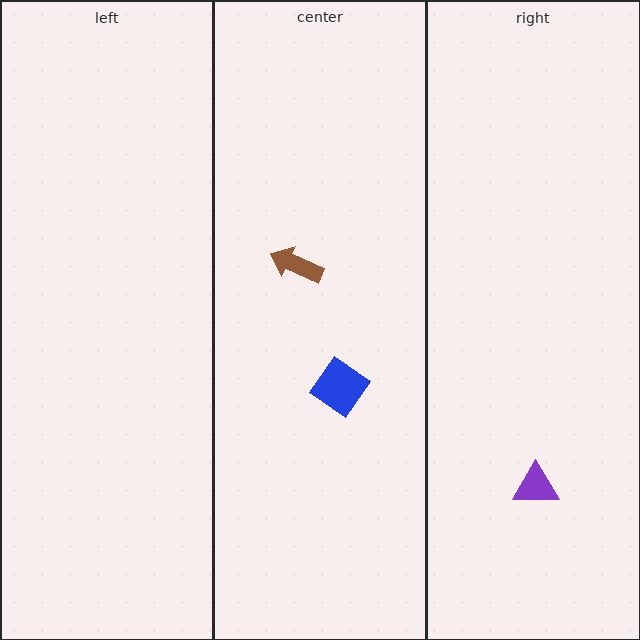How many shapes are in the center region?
2.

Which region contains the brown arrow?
The center region.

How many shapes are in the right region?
1.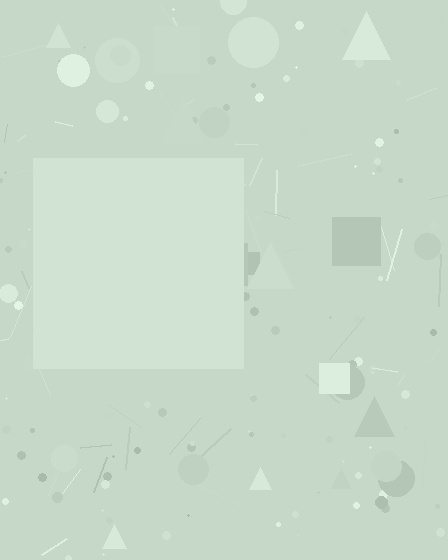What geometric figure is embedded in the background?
A square is embedded in the background.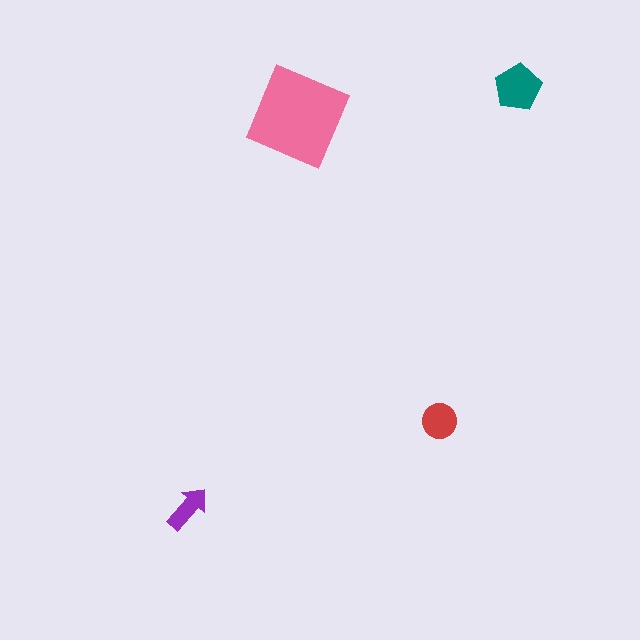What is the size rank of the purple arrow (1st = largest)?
4th.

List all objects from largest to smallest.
The pink square, the teal pentagon, the red circle, the purple arrow.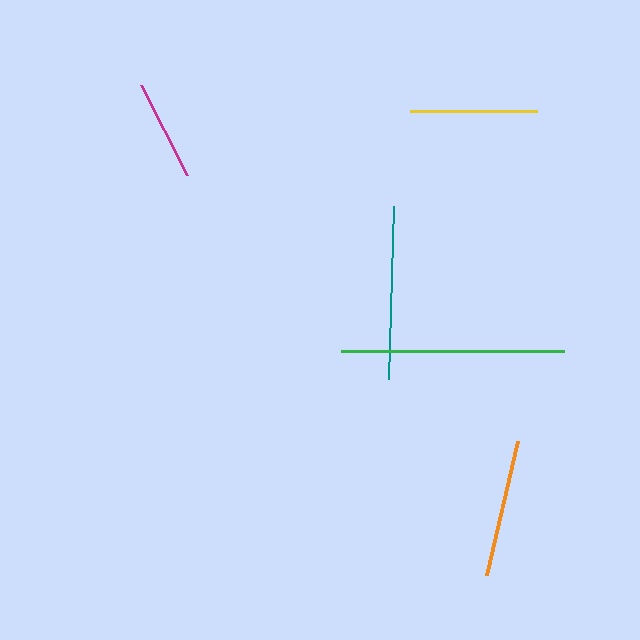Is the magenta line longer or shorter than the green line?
The green line is longer than the magenta line.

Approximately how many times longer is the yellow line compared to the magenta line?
The yellow line is approximately 1.2 times the length of the magenta line.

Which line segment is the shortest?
The magenta line is the shortest at approximately 102 pixels.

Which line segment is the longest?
The green line is the longest at approximately 223 pixels.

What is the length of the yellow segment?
The yellow segment is approximately 127 pixels long.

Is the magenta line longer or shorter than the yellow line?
The yellow line is longer than the magenta line.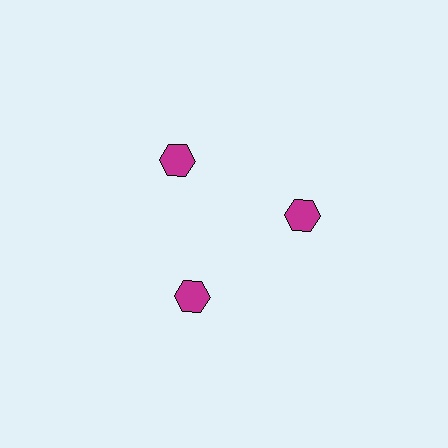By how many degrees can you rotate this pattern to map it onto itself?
The pattern maps onto itself every 120 degrees of rotation.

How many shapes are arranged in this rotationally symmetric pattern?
There are 3 shapes, arranged in 3 groups of 1.